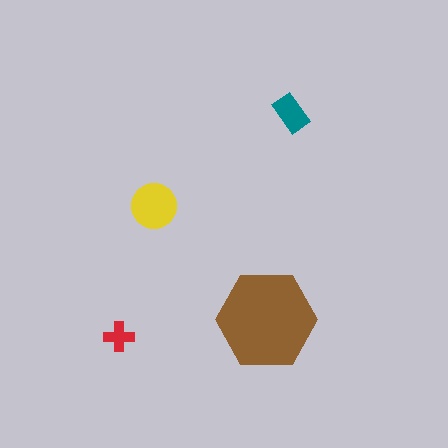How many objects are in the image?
There are 4 objects in the image.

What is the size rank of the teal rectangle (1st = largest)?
3rd.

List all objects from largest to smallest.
The brown hexagon, the yellow circle, the teal rectangle, the red cross.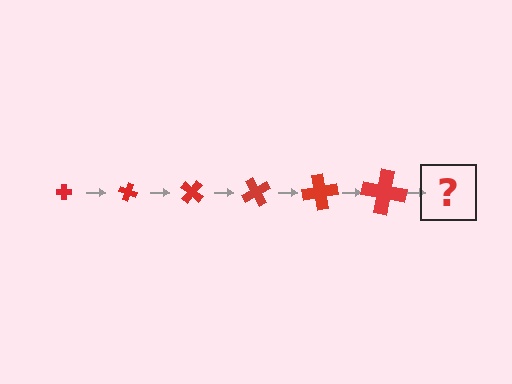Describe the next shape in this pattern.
It should be a cross, larger than the previous one and rotated 120 degrees from the start.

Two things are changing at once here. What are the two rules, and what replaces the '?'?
The two rules are that the cross grows larger each step and it rotates 20 degrees each step. The '?' should be a cross, larger than the previous one and rotated 120 degrees from the start.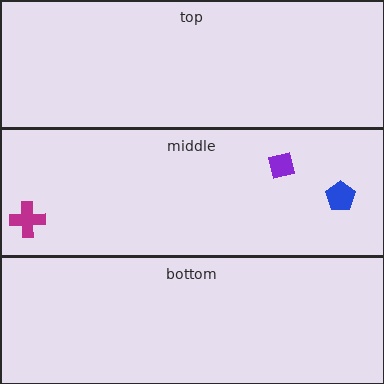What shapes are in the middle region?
The blue pentagon, the magenta cross, the purple square.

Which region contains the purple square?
The middle region.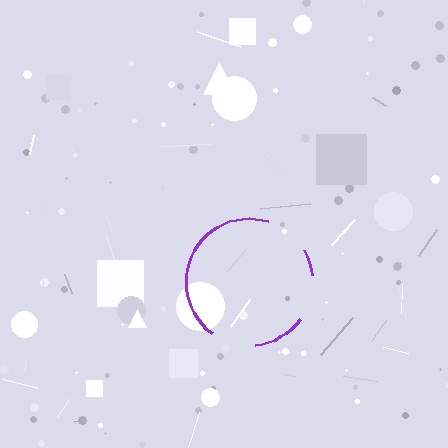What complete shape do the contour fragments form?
The contour fragments form a circle.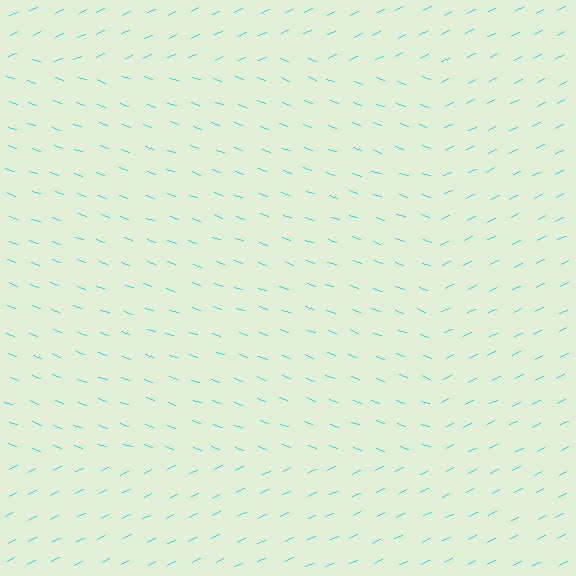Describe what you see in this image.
The image is filled with small cyan line segments. A rectangle region in the image has lines oriented differently from the surrounding lines, creating a visible texture boundary.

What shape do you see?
I see a rectangle.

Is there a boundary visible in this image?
Yes, there is a texture boundary formed by a change in line orientation.